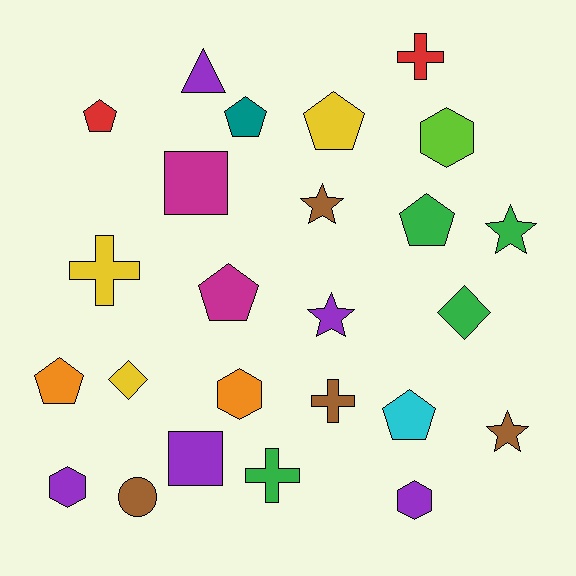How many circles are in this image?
There is 1 circle.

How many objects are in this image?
There are 25 objects.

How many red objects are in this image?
There are 2 red objects.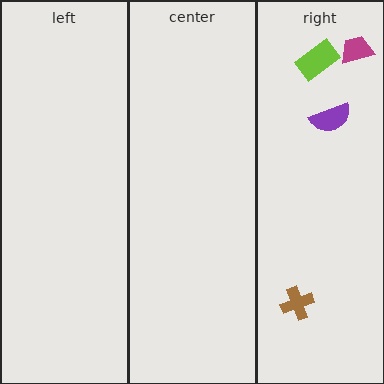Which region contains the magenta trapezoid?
The right region.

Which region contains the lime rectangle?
The right region.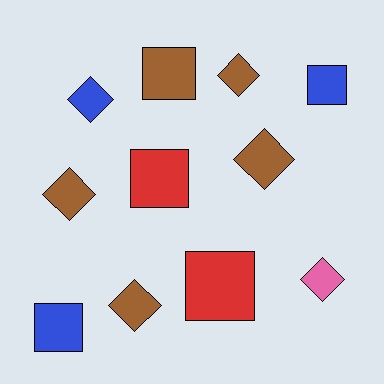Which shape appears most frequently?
Diamond, with 6 objects.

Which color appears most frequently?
Brown, with 5 objects.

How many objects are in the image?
There are 11 objects.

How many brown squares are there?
There is 1 brown square.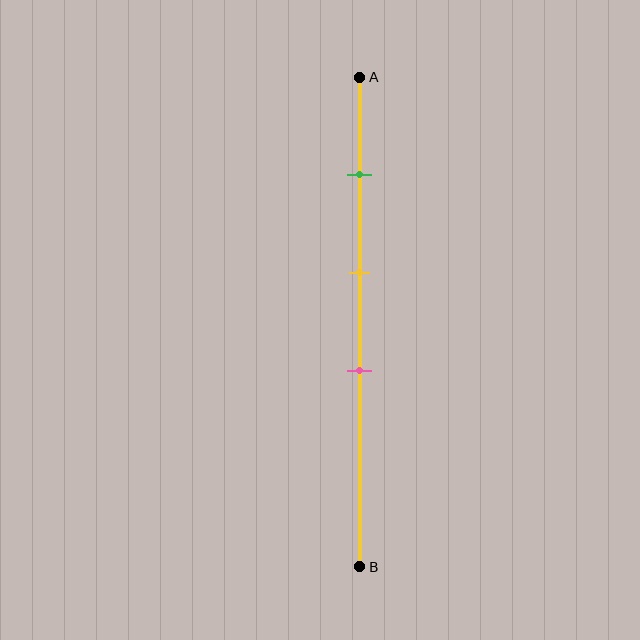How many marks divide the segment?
There are 3 marks dividing the segment.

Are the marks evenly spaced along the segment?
Yes, the marks are approximately evenly spaced.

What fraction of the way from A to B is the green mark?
The green mark is approximately 20% (0.2) of the way from A to B.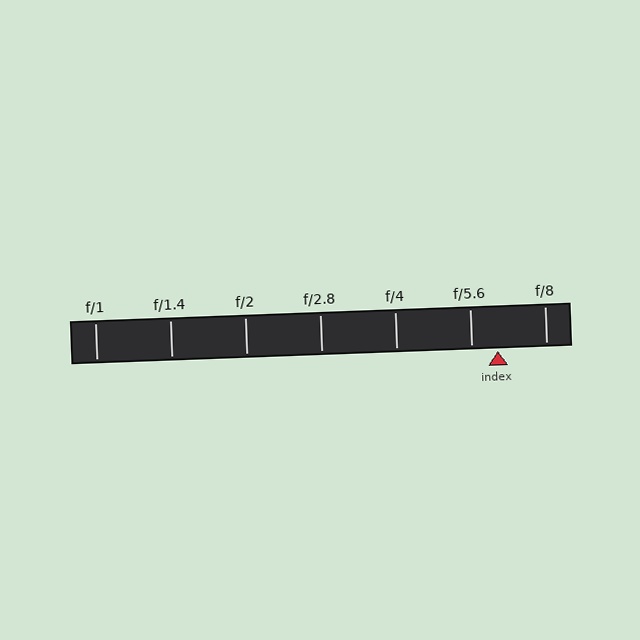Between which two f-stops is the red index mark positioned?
The index mark is between f/5.6 and f/8.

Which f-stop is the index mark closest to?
The index mark is closest to f/5.6.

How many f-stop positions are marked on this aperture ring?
There are 7 f-stop positions marked.